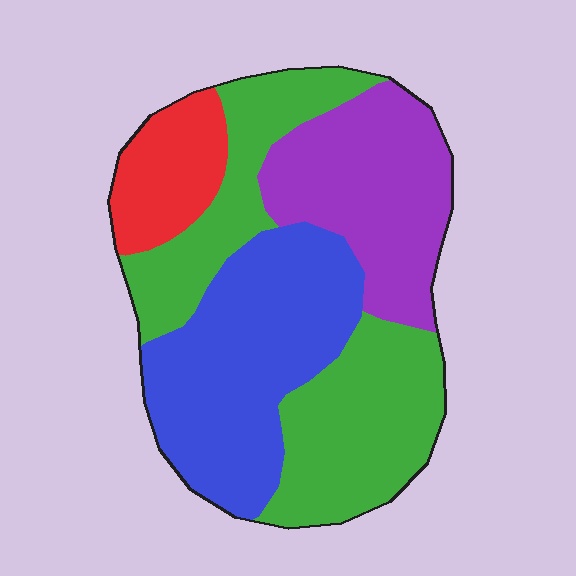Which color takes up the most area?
Green, at roughly 35%.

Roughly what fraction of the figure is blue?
Blue covers 30% of the figure.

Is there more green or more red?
Green.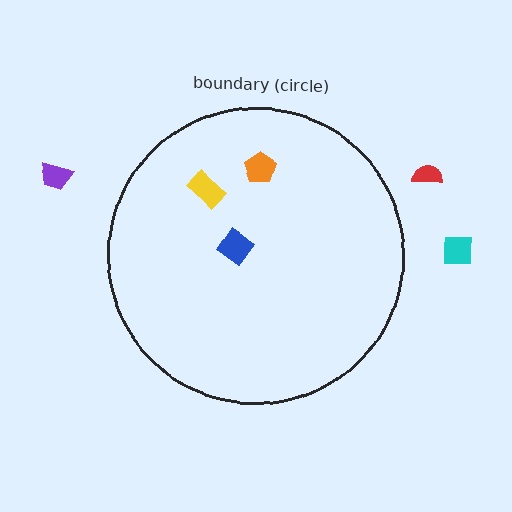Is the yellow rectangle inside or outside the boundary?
Inside.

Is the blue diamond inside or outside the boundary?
Inside.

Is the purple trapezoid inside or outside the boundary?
Outside.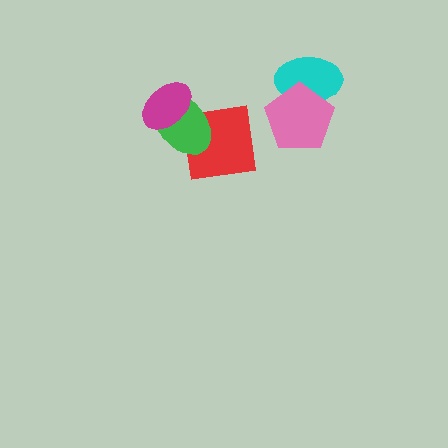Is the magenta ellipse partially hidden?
No, no other shape covers it.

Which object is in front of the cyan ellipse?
The pink pentagon is in front of the cyan ellipse.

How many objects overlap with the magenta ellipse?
2 objects overlap with the magenta ellipse.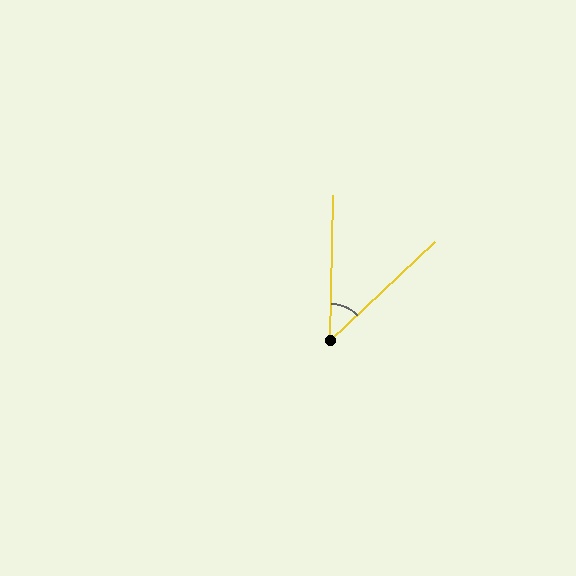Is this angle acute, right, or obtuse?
It is acute.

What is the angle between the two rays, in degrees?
Approximately 46 degrees.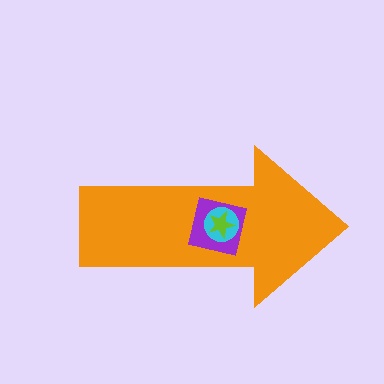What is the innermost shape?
The lime star.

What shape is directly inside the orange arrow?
The purple square.